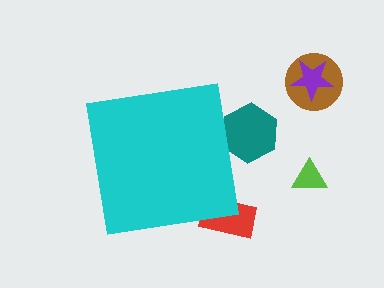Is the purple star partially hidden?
No, the purple star is fully visible.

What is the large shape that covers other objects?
A cyan square.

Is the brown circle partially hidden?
No, the brown circle is fully visible.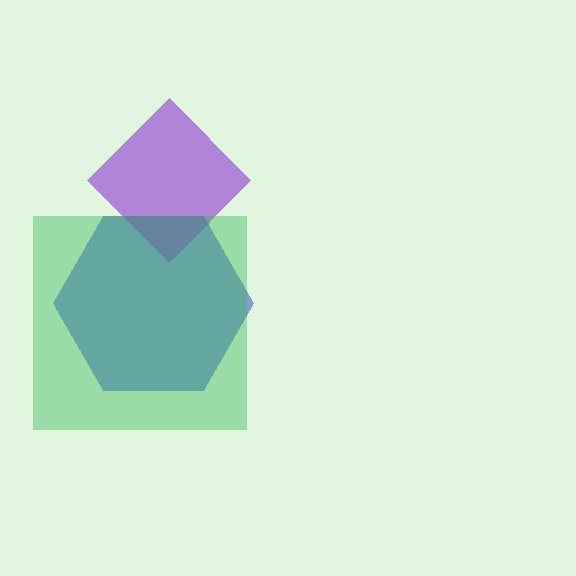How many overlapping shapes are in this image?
There are 3 overlapping shapes in the image.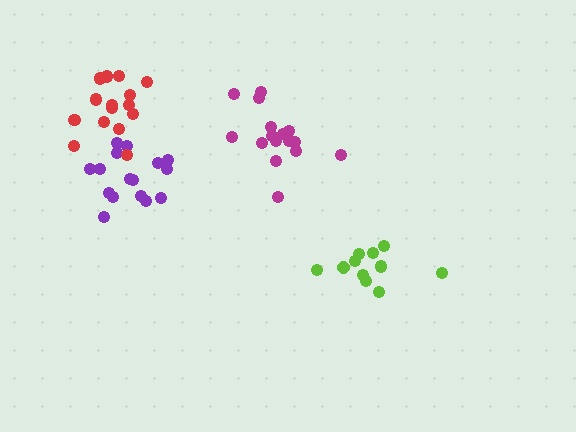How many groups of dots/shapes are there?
There are 4 groups.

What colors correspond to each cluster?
The clusters are colored: lime, purple, red, magenta.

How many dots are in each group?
Group 1: 11 dots, Group 2: 16 dots, Group 3: 15 dots, Group 4: 16 dots (58 total).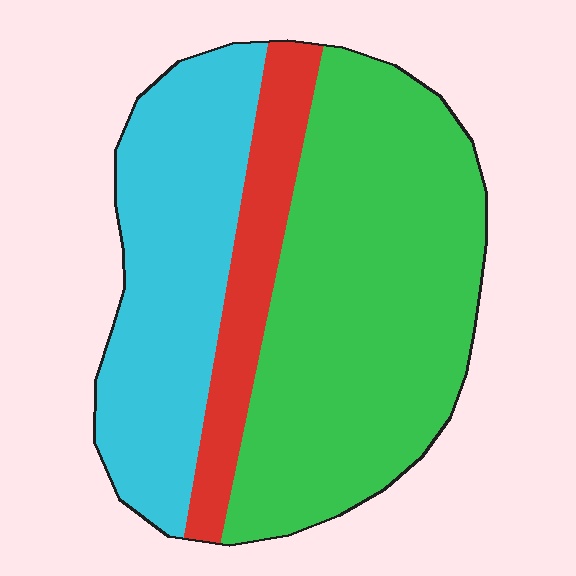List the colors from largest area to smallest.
From largest to smallest: green, cyan, red.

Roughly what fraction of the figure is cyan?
Cyan takes up about one third (1/3) of the figure.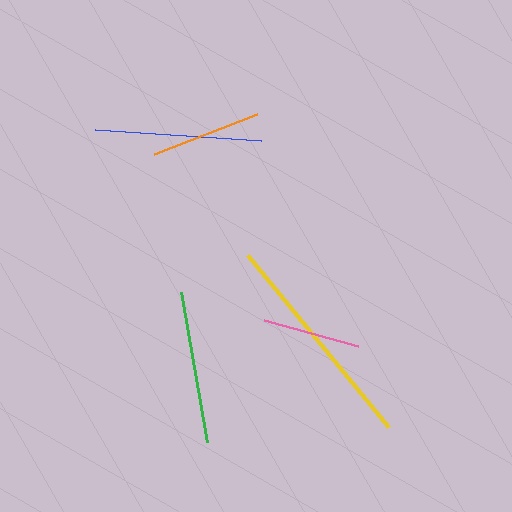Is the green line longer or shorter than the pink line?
The green line is longer than the pink line.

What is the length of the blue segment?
The blue segment is approximately 166 pixels long.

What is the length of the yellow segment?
The yellow segment is approximately 222 pixels long.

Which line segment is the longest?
The yellow line is the longest at approximately 222 pixels.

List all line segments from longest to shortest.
From longest to shortest: yellow, blue, green, orange, pink.